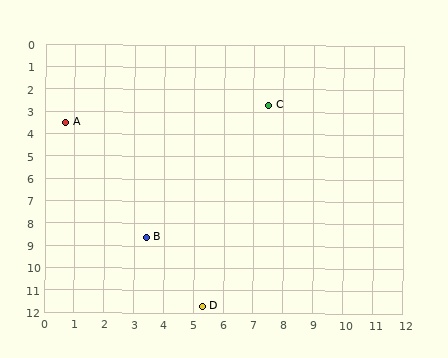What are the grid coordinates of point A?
Point A is at approximately (0.7, 3.5).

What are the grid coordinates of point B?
Point B is at approximately (3.4, 8.6).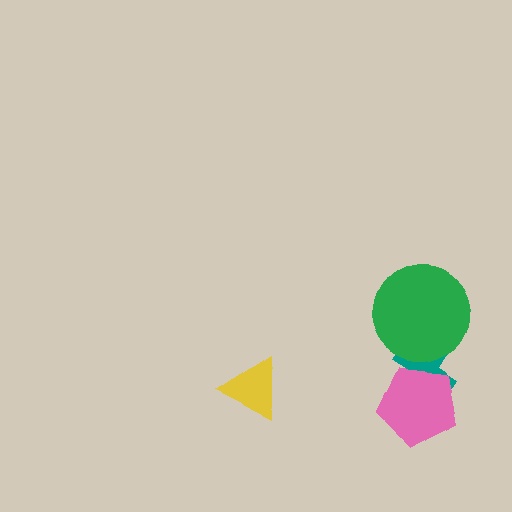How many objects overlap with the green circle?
1 object overlaps with the green circle.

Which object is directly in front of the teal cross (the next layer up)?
The pink pentagon is directly in front of the teal cross.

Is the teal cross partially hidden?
Yes, it is partially covered by another shape.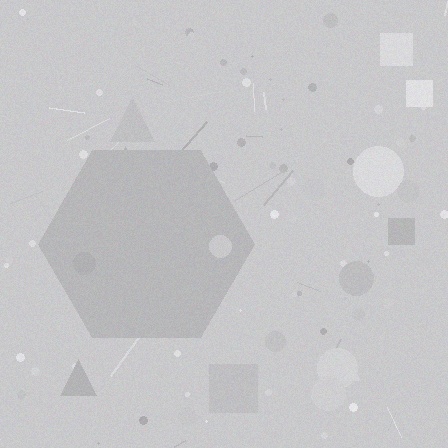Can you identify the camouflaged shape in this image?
The camouflaged shape is a hexagon.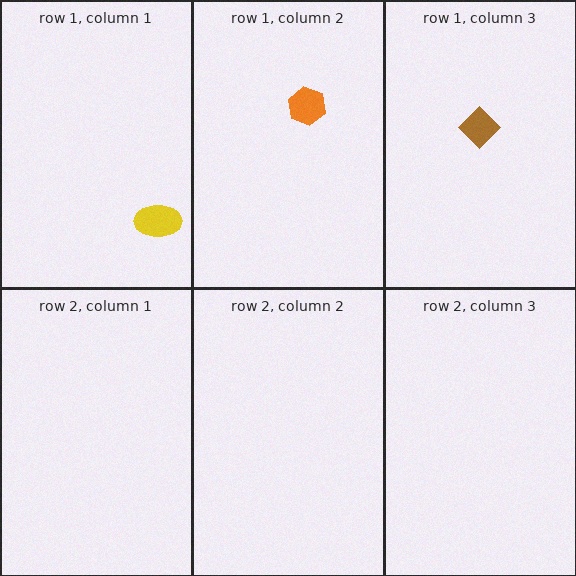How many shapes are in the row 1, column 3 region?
1.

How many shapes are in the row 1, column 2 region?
1.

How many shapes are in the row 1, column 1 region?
1.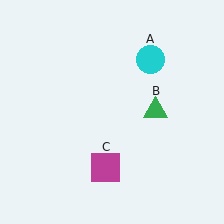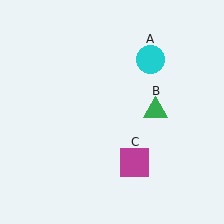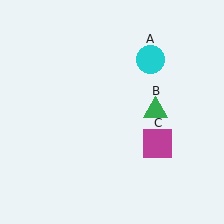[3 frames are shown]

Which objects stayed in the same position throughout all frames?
Cyan circle (object A) and green triangle (object B) remained stationary.